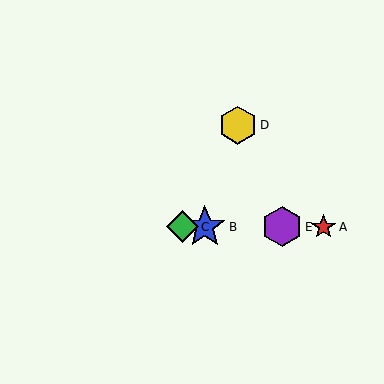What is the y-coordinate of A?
Object A is at y≈227.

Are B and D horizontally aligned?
No, B is at y≈227 and D is at y≈125.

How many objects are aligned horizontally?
4 objects (A, B, C, E) are aligned horizontally.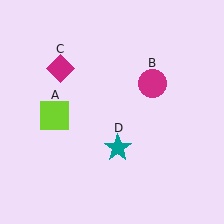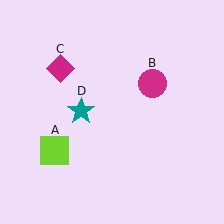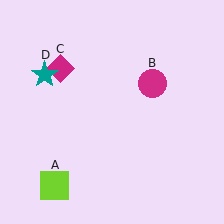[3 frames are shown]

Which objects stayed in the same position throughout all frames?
Magenta circle (object B) and magenta diamond (object C) remained stationary.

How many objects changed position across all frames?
2 objects changed position: lime square (object A), teal star (object D).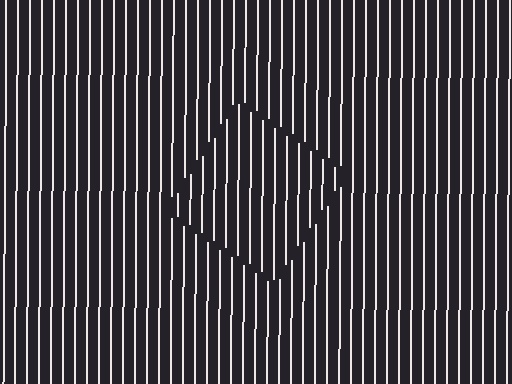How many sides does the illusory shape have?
4 sides — the line-ends trace a square.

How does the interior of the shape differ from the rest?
The interior of the shape contains the same grating, shifted by half a period — the contour is defined by the phase discontinuity where line-ends from the inner and outer gratings abut.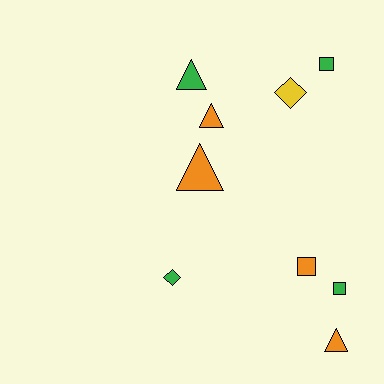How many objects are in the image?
There are 9 objects.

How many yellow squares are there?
There are no yellow squares.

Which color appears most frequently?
Orange, with 4 objects.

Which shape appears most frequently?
Triangle, with 4 objects.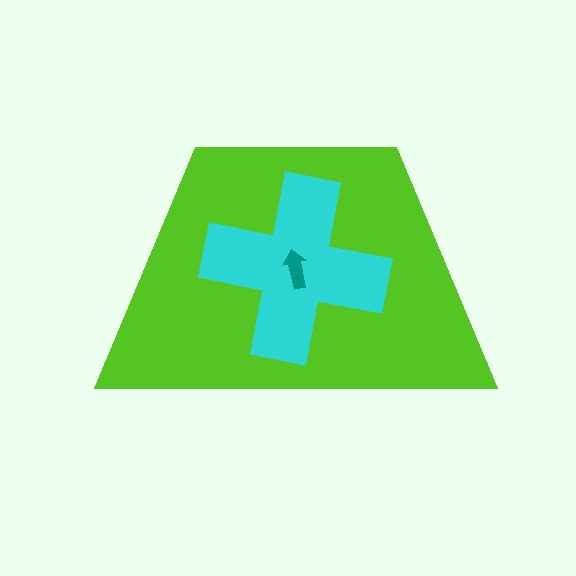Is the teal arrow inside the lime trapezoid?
Yes.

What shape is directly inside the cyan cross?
The teal arrow.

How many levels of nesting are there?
3.